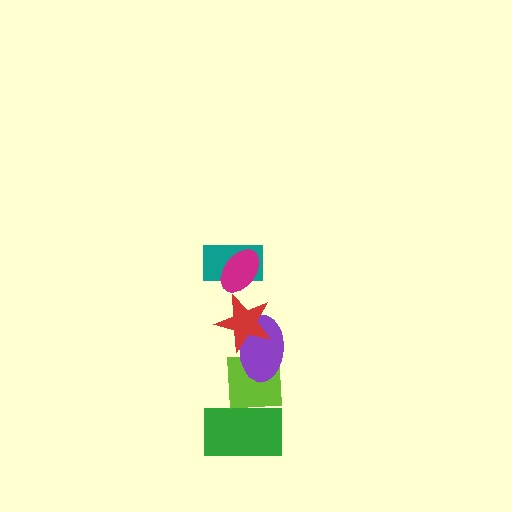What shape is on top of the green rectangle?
The lime square is on top of the green rectangle.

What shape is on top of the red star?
The teal rectangle is on top of the red star.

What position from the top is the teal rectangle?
The teal rectangle is 2nd from the top.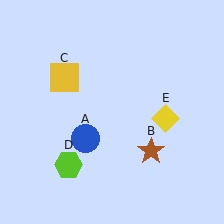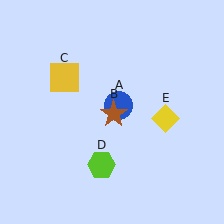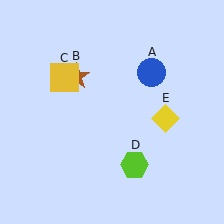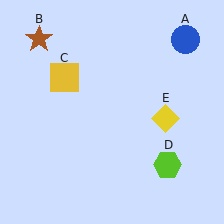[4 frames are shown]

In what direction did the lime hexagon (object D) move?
The lime hexagon (object D) moved right.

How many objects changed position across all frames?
3 objects changed position: blue circle (object A), brown star (object B), lime hexagon (object D).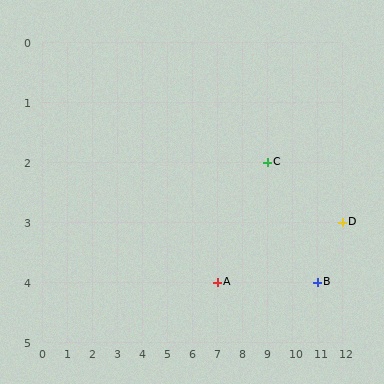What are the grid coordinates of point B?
Point B is at grid coordinates (11, 4).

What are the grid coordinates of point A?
Point A is at grid coordinates (7, 4).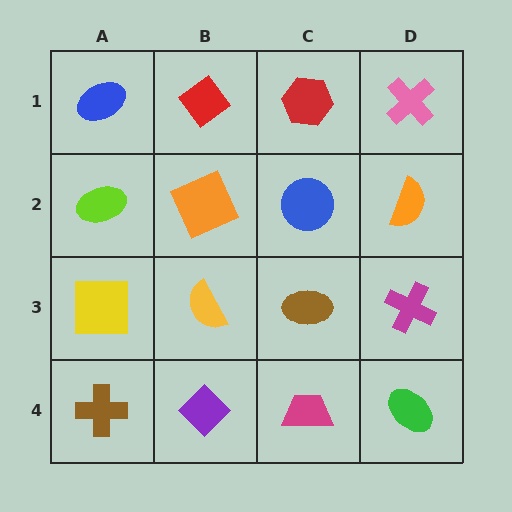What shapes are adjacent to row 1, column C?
A blue circle (row 2, column C), a red diamond (row 1, column B), a pink cross (row 1, column D).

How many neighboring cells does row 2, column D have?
3.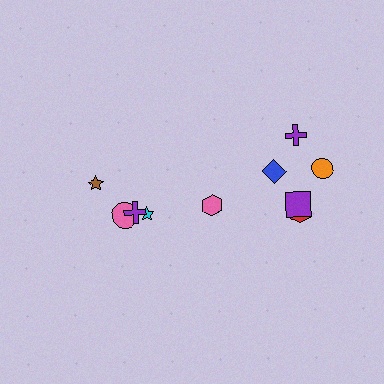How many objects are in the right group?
There are 6 objects.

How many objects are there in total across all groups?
There are 10 objects.